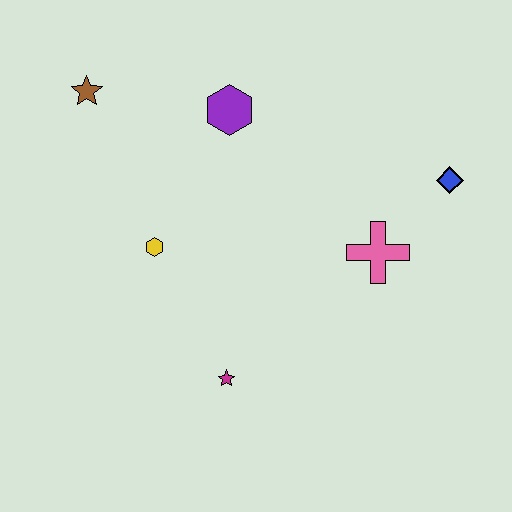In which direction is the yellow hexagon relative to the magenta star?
The yellow hexagon is above the magenta star.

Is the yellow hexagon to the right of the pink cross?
No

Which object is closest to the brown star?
The purple hexagon is closest to the brown star.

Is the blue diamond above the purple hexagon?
No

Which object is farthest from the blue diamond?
The brown star is farthest from the blue diamond.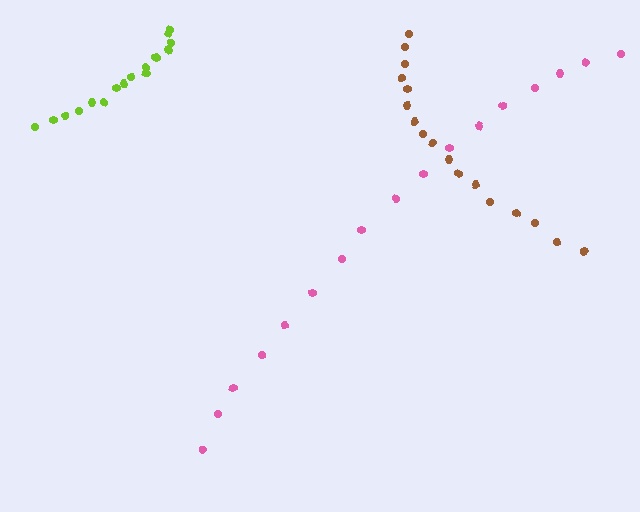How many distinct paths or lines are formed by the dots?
There are 3 distinct paths.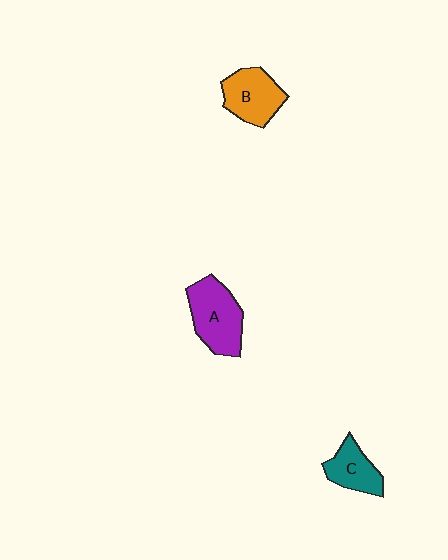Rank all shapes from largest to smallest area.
From largest to smallest: A (purple), B (orange), C (teal).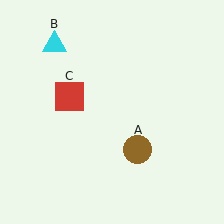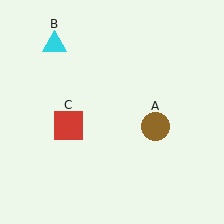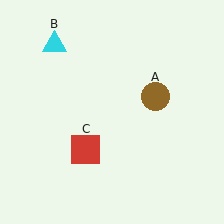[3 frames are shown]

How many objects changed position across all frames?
2 objects changed position: brown circle (object A), red square (object C).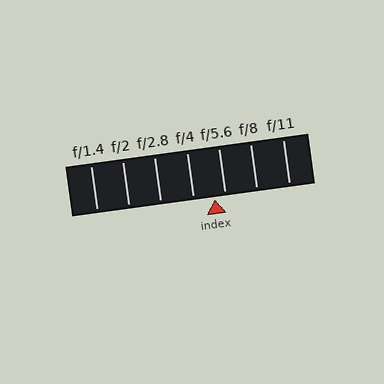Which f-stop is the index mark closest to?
The index mark is closest to f/5.6.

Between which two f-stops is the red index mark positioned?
The index mark is between f/4 and f/5.6.